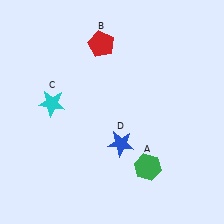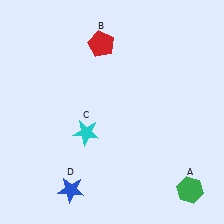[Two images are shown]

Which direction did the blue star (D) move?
The blue star (D) moved left.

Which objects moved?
The objects that moved are: the green hexagon (A), the cyan star (C), the blue star (D).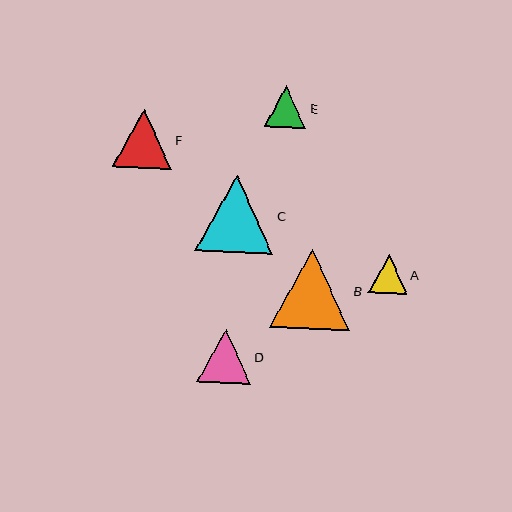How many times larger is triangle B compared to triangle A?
Triangle B is approximately 2.1 times the size of triangle A.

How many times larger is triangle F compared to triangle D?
Triangle F is approximately 1.1 times the size of triangle D.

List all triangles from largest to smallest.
From largest to smallest: B, C, F, D, E, A.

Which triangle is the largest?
Triangle B is the largest with a size of approximately 80 pixels.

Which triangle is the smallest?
Triangle A is the smallest with a size of approximately 39 pixels.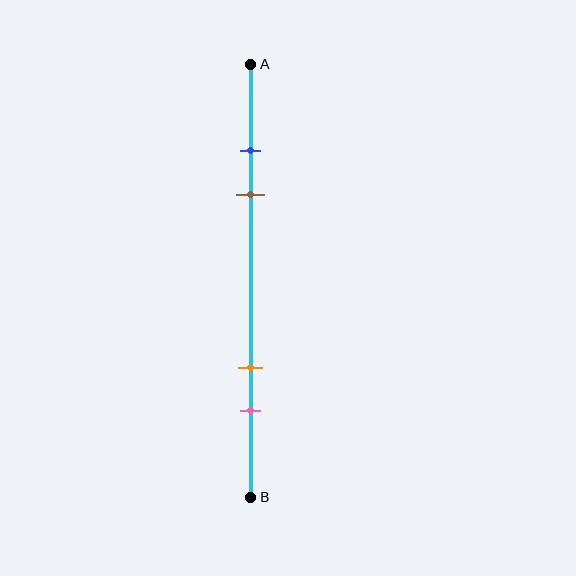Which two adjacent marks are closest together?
The blue and brown marks are the closest adjacent pair.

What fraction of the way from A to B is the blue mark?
The blue mark is approximately 20% (0.2) of the way from A to B.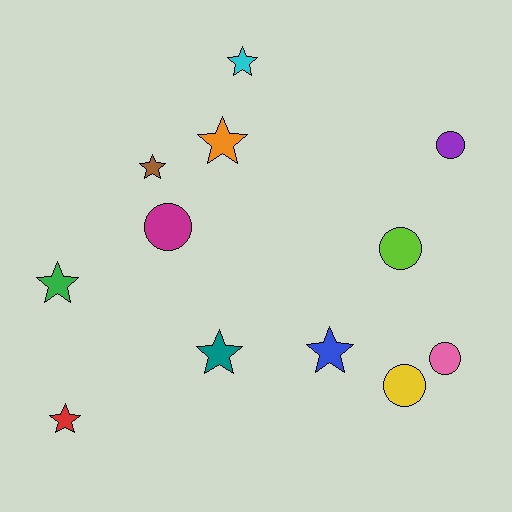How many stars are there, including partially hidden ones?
There are 7 stars.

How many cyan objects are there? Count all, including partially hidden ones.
There is 1 cyan object.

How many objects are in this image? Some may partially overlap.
There are 12 objects.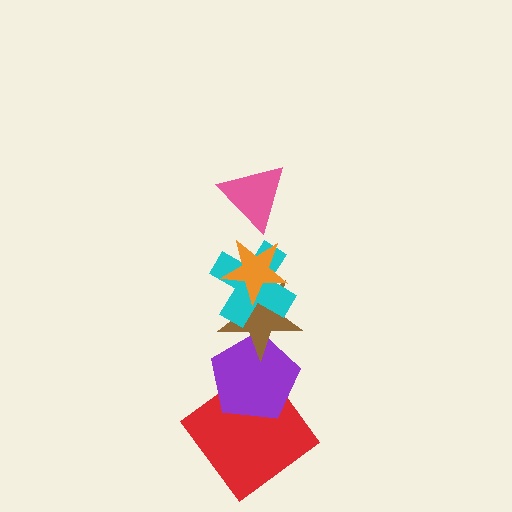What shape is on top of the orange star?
The pink triangle is on top of the orange star.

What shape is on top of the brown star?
The cyan cross is on top of the brown star.